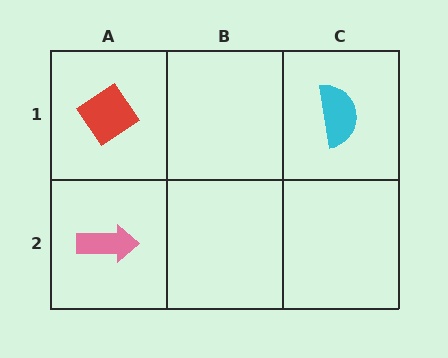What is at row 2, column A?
A pink arrow.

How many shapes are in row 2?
1 shape.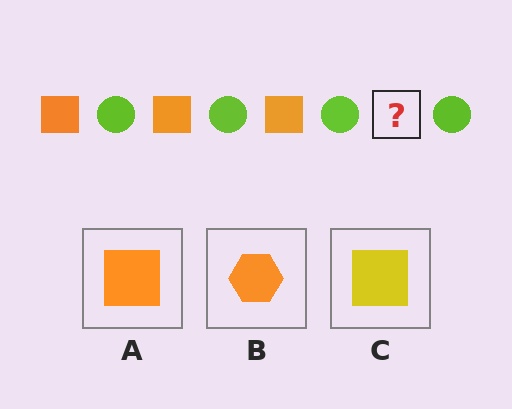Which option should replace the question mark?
Option A.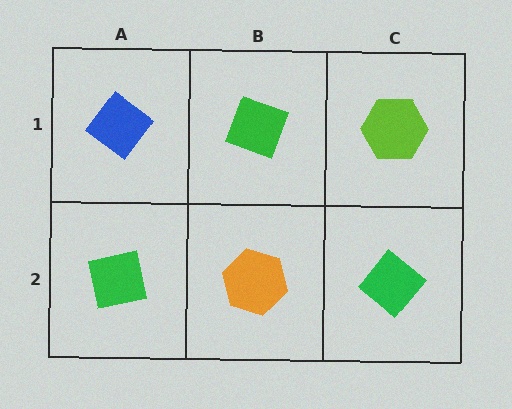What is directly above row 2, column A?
A blue diamond.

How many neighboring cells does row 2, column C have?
2.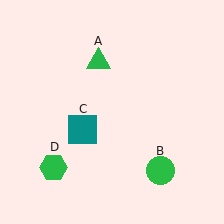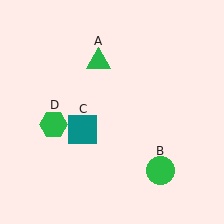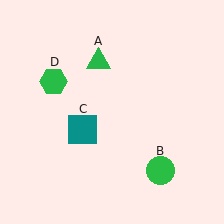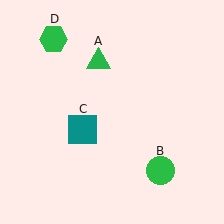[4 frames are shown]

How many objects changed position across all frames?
1 object changed position: green hexagon (object D).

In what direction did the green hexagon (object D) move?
The green hexagon (object D) moved up.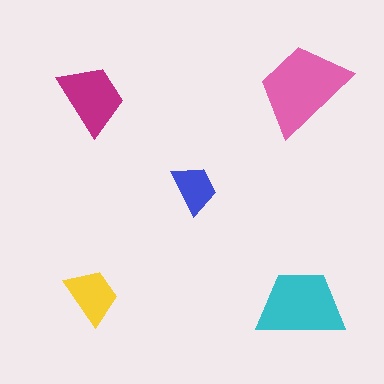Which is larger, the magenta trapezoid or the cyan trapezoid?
The cyan one.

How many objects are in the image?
There are 5 objects in the image.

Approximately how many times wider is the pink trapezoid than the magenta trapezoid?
About 1.5 times wider.